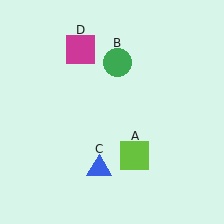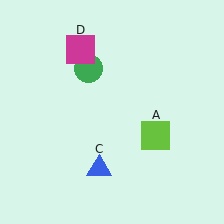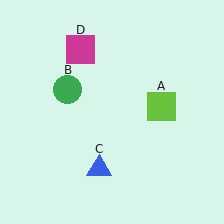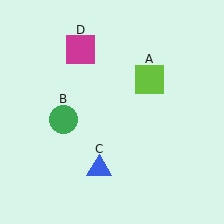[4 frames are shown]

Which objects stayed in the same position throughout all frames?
Blue triangle (object C) and magenta square (object D) remained stationary.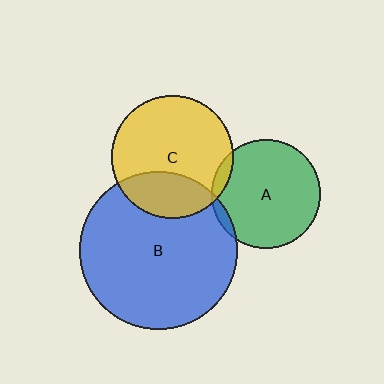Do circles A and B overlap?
Yes.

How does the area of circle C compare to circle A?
Approximately 1.3 times.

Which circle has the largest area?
Circle B (blue).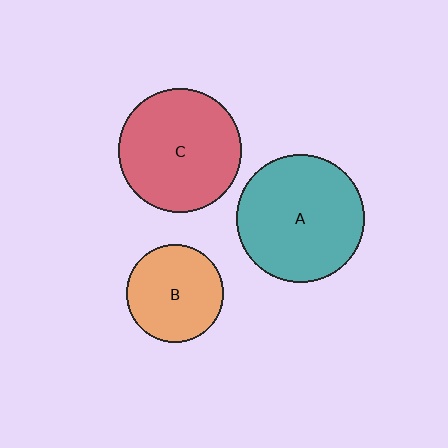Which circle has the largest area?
Circle A (teal).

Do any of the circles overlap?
No, none of the circles overlap.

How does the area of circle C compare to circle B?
Approximately 1.6 times.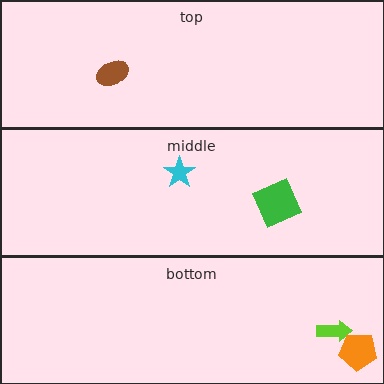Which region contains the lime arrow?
The bottom region.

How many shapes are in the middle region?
2.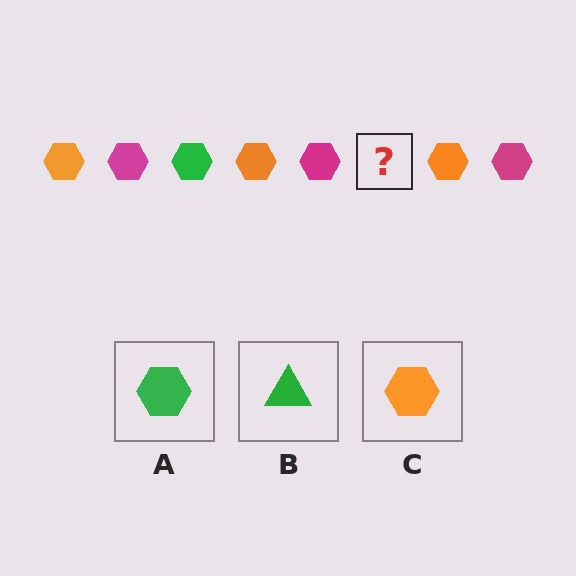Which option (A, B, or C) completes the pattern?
A.